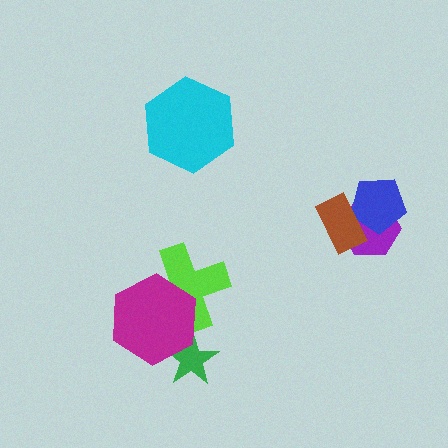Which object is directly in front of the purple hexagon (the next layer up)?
The blue pentagon is directly in front of the purple hexagon.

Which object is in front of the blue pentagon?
The brown rectangle is in front of the blue pentagon.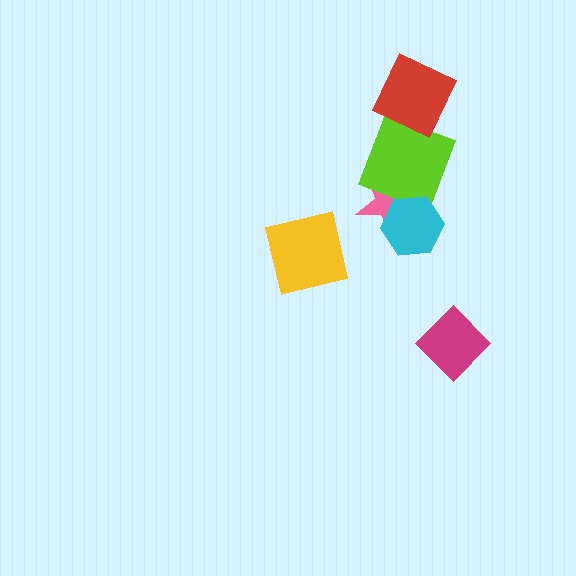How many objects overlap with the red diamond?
1 object overlaps with the red diamond.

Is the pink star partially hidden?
Yes, it is partially covered by another shape.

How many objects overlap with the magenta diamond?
0 objects overlap with the magenta diamond.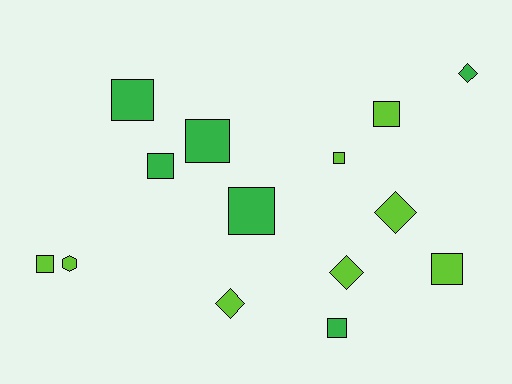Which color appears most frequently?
Lime, with 8 objects.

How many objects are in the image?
There are 14 objects.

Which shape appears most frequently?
Square, with 9 objects.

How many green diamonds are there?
There is 1 green diamond.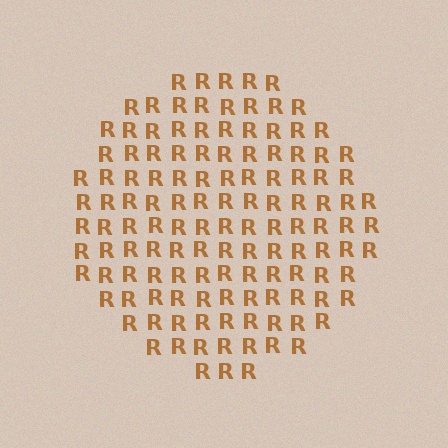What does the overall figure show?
The overall figure shows a circle.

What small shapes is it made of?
It is made of small letter R's.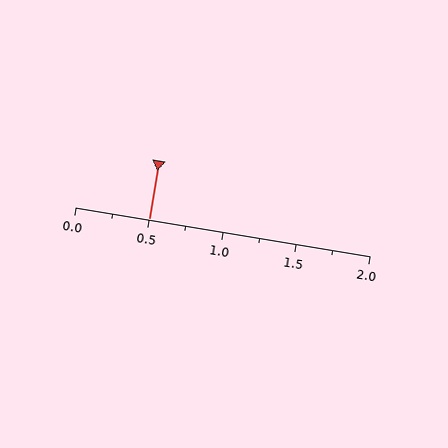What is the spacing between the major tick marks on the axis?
The major ticks are spaced 0.5 apart.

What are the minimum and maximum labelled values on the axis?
The axis runs from 0.0 to 2.0.